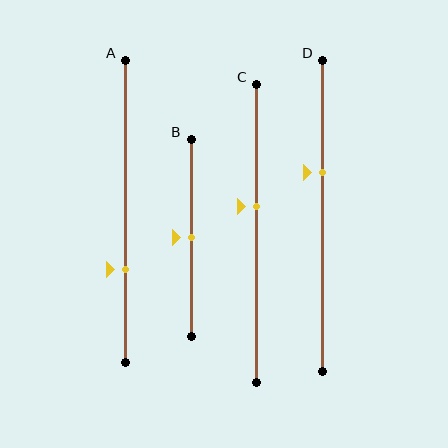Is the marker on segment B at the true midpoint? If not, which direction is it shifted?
Yes, the marker on segment B is at the true midpoint.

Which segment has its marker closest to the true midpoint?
Segment B has its marker closest to the true midpoint.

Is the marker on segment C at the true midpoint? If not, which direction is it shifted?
No, the marker on segment C is shifted upward by about 9% of the segment length.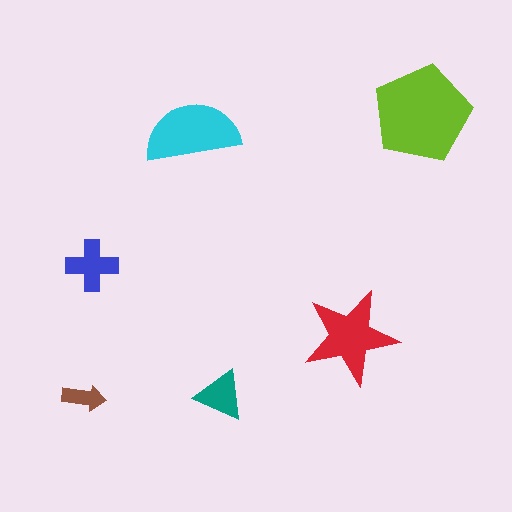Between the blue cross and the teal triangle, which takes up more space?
The blue cross.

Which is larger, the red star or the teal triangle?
The red star.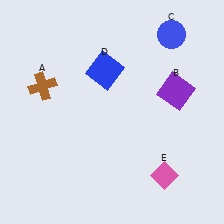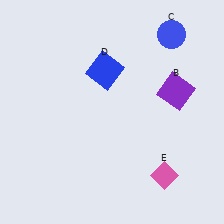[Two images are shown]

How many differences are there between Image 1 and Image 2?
There is 1 difference between the two images.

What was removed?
The brown cross (A) was removed in Image 2.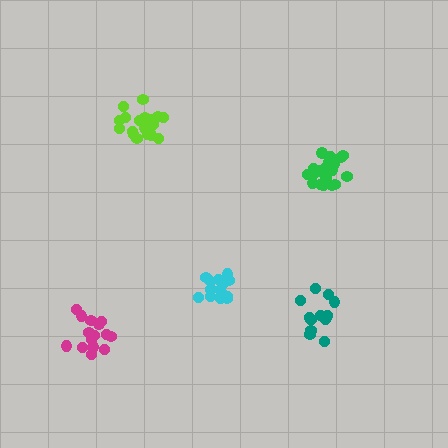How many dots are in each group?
Group 1: 20 dots, Group 2: 14 dots, Group 3: 19 dots, Group 4: 14 dots, Group 5: 15 dots (82 total).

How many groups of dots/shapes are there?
There are 5 groups.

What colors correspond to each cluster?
The clusters are colored: lime, cyan, green, teal, magenta.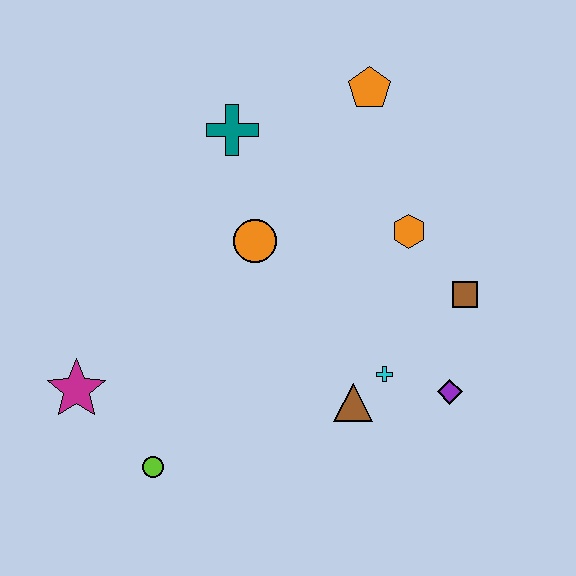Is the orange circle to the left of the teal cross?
No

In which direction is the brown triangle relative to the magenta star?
The brown triangle is to the right of the magenta star.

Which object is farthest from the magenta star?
The orange pentagon is farthest from the magenta star.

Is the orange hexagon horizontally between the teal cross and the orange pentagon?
No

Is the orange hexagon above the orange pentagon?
No